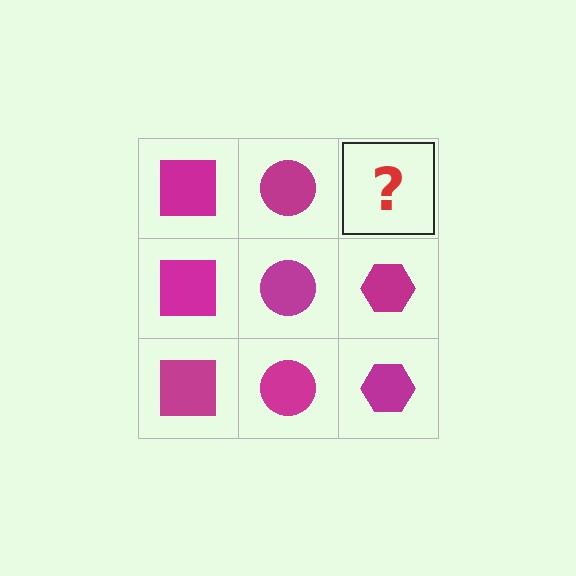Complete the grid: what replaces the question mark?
The question mark should be replaced with a magenta hexagon.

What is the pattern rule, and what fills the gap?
The rule is that each column has a consistent shape. The gap should be filled with a magenta hexagon.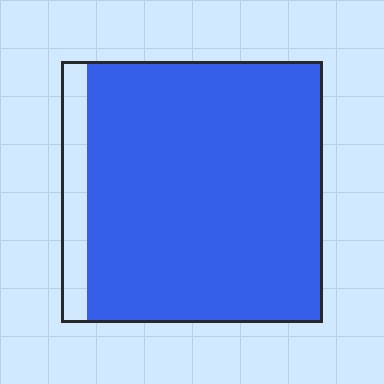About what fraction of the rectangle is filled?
About nine tenths (9/10).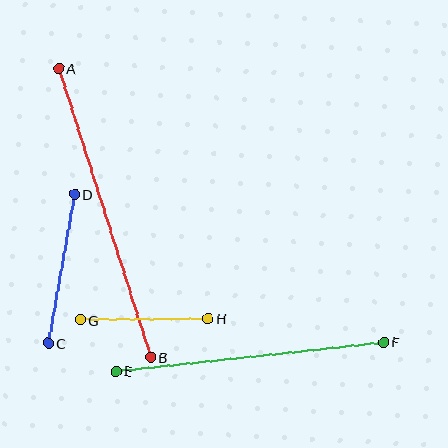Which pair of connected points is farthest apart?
Points A and B are farthest apart.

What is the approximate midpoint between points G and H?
The midpoint is at approximately (144, 319) pixels.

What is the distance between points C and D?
The distance is approximately 151 pixels.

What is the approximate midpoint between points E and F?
The midpoint is at approximately (250, 357) pixels.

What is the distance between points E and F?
The distance is approximately 269 pixels.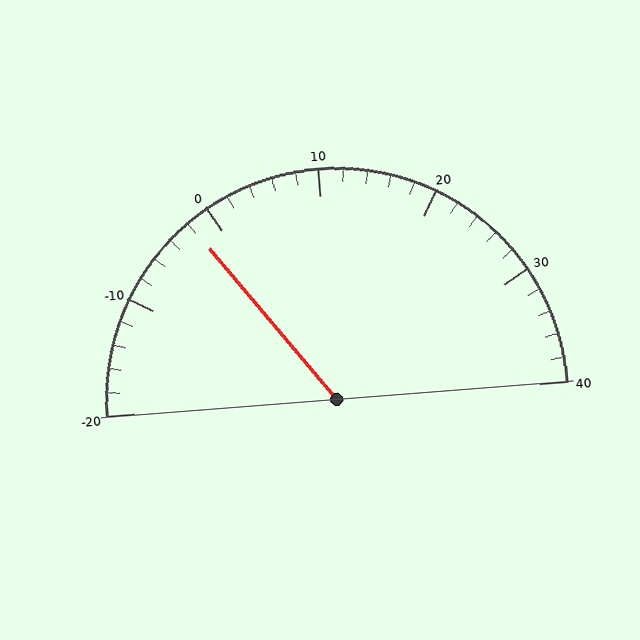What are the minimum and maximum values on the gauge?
The gauge ranges from -20 to 40.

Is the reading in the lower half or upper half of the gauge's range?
The reading is in the lower half of the range (-20 to 40).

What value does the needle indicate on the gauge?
The needle indicates approximately -2.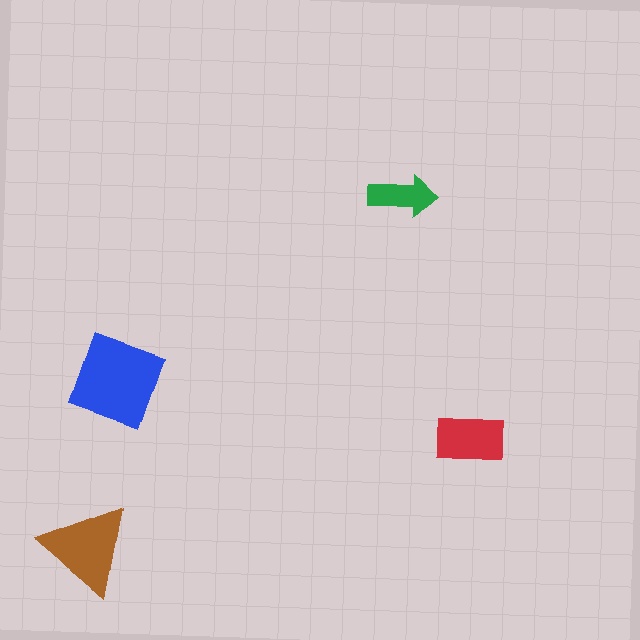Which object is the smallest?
The green arrow.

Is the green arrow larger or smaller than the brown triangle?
Smaller.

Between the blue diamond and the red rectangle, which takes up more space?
The blue diamond.